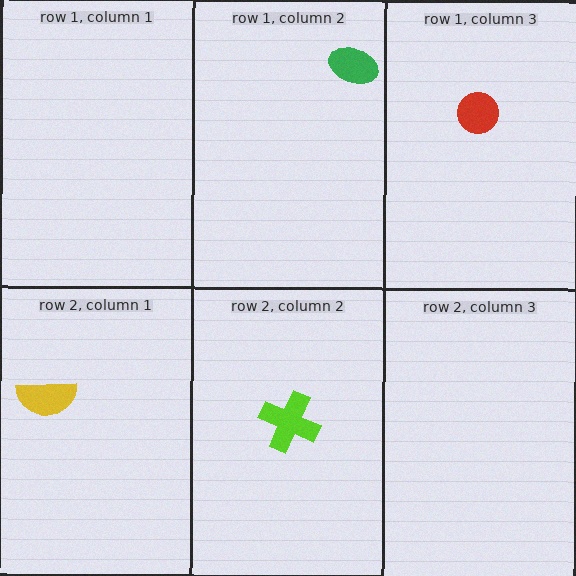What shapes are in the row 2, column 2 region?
The lime cross.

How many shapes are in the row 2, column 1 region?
1.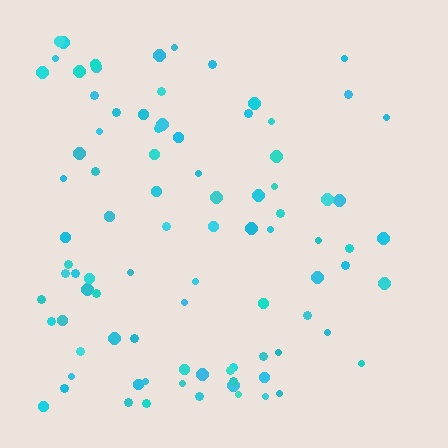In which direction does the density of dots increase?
From right to left, with the left side densest.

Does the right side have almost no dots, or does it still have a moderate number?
Still a moderate number, just noticeably fewer than the left.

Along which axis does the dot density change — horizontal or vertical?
Horizontal.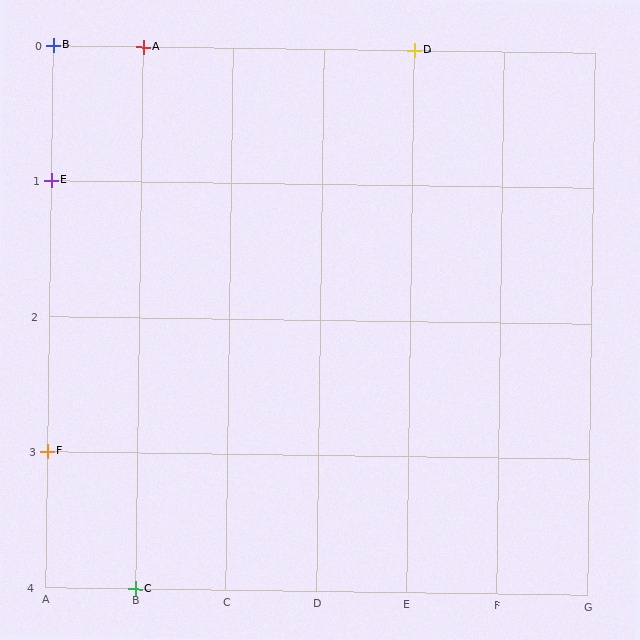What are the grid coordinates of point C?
Point C is at grid coordinates (B, 4).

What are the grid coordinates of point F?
Point F is at grid coordinates (A, 3).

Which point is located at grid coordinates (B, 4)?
Point C is at (B, 4).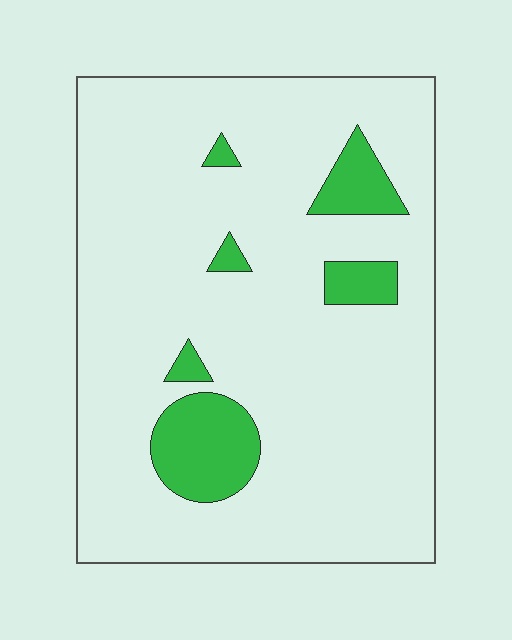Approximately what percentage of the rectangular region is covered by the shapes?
Approximately 10%.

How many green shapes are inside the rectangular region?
6.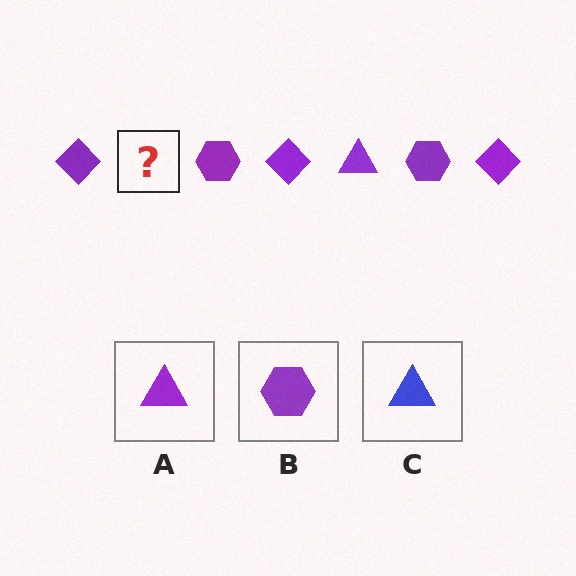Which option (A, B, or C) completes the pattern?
A.